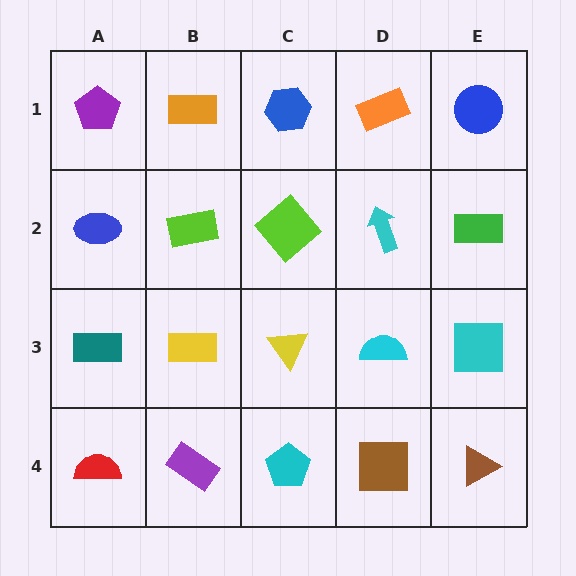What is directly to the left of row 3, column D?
A yellow triangle.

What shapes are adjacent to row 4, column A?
A teal rectangle (row 3, column A), a purple rectangle (row 4, column B).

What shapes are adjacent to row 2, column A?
A purple pentagon (row 1, column A), a teal rectangle (row 3, column A), a lime rectangle (row 2, column B).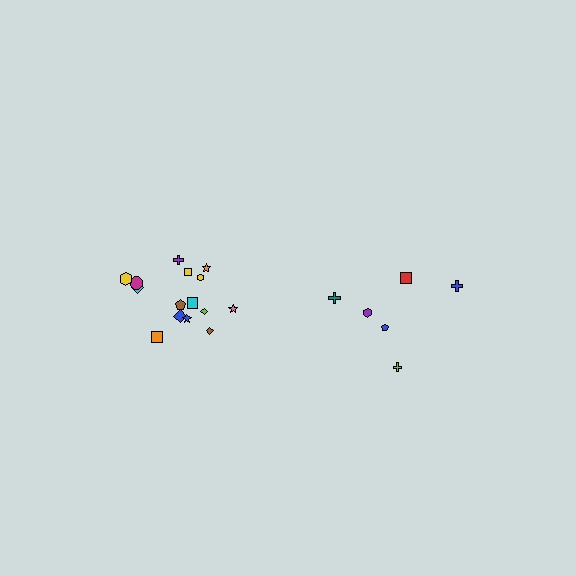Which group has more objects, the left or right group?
The left group.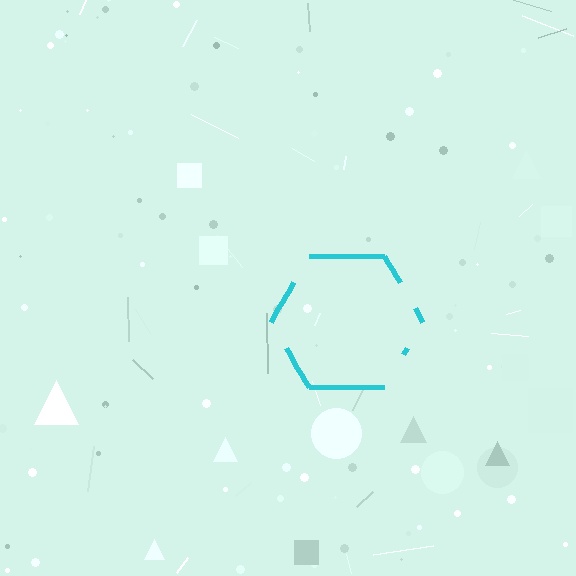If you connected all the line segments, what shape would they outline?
They would outline a hexagon.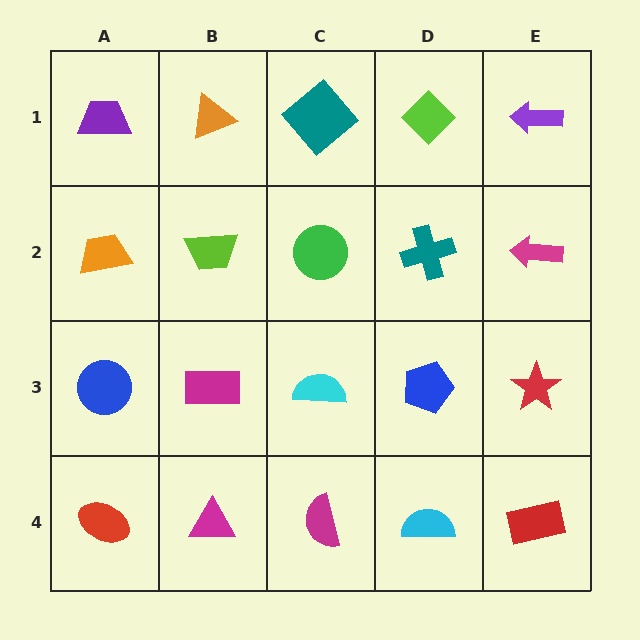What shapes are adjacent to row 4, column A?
A blue circle (row 3, column A), a magenta triangle (row 4, column B).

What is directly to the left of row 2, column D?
A green circle.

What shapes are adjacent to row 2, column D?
A lime diamond (row 1, column D), a blue pentagon (row 3, column D), a green circle (row 2, column C), a magenta arrow (row 2, column E).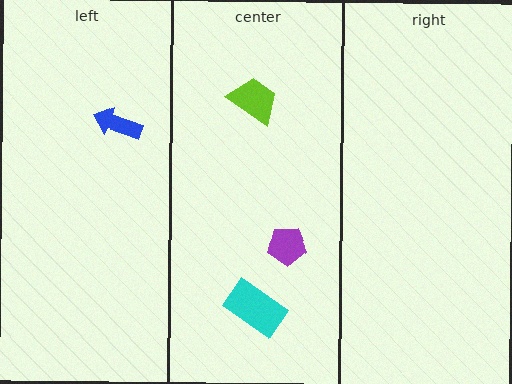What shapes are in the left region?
The blue arrow.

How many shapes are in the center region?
3.